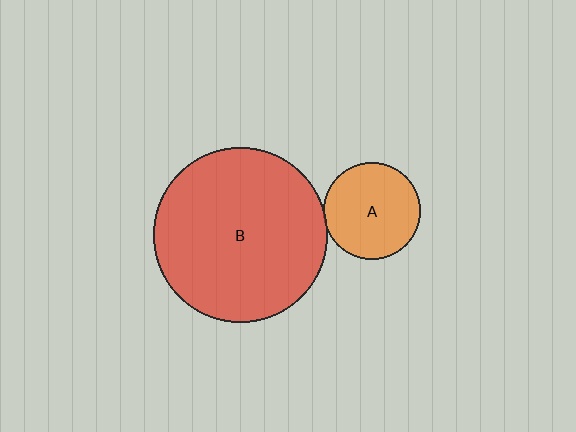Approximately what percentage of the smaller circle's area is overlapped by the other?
Approximately 5%.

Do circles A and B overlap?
Yes.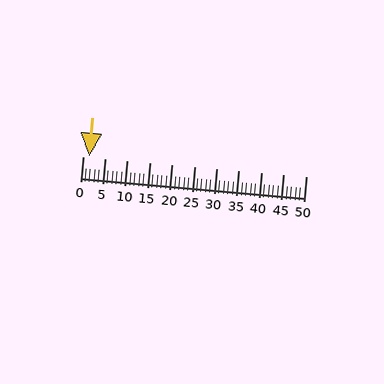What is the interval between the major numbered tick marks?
The major tick marks are spaced 5 units apart.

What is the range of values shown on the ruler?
The ruler shows values from 0 to 50.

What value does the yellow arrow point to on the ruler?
The yellow arrow points to approximately 1.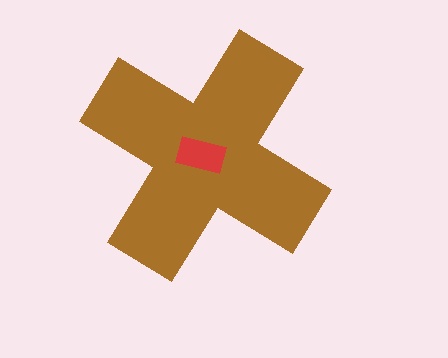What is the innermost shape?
The red rectangle.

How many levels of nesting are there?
2.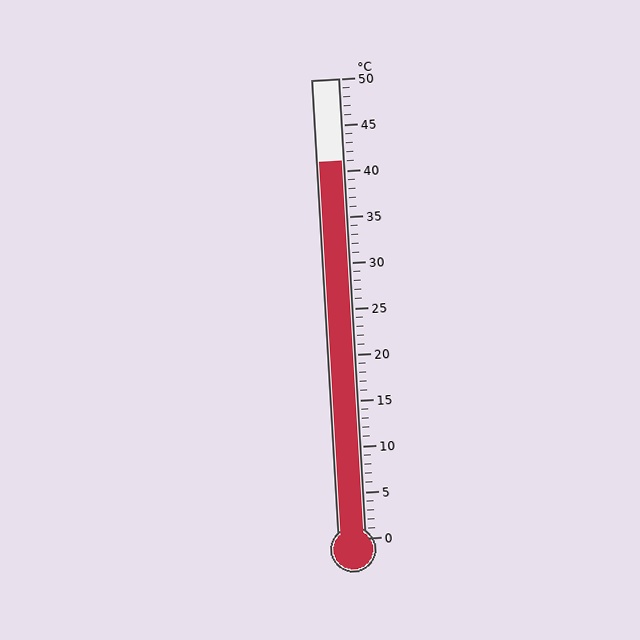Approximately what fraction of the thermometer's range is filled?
The thermometer is filled to approximately 80% of its range.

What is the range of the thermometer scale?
The thermometer scale ranges from 0°C to 50°C.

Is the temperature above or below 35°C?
The temperature is above 35°C.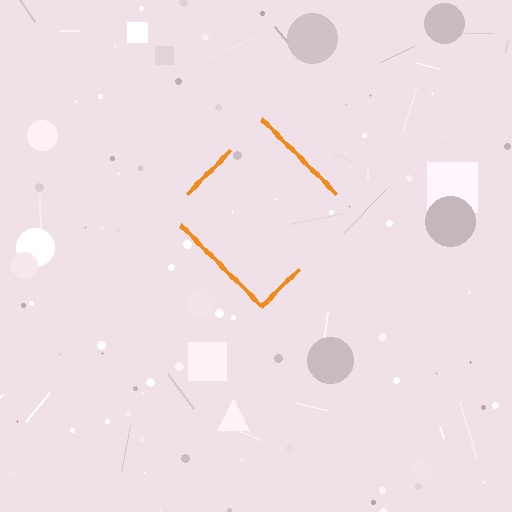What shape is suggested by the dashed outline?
The dashed outline suggests a diamond.